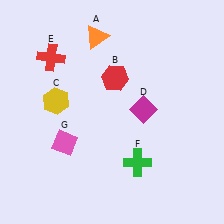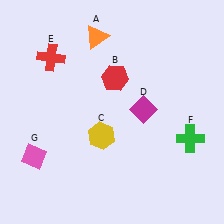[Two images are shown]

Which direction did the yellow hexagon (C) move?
The yellow hexagon (C) moved right.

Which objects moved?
The objects that moved are: the yellow hexagon (C), the green cross (F), the pink diamond (G).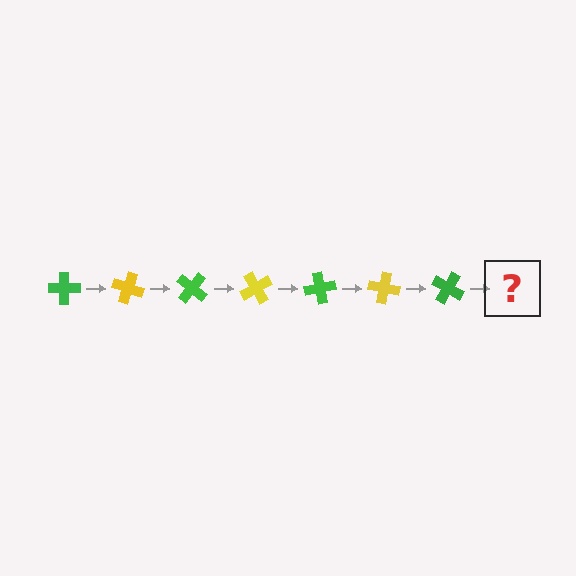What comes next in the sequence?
The next element should be a yellow cross, rotated 140 degrees from the start.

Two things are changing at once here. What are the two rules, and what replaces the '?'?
The two rules are that it rotates 20 degrees each step and the color cycles through green and yellow. The '?' should be a yellow cross, rotated 140 degrees from the start.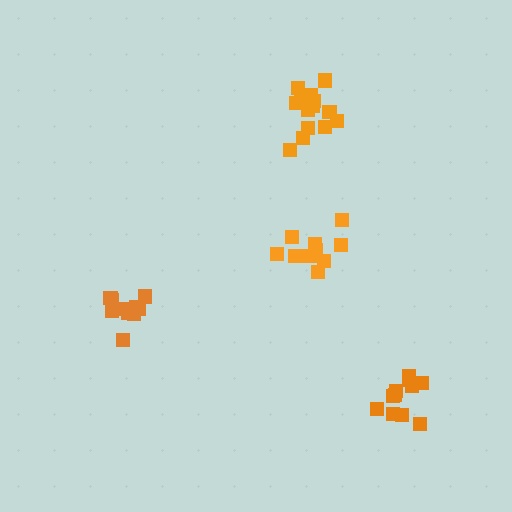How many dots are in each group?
Group 1: 11 dots, Group 2: 14 dots, Group 3: 10 dots, Group 4: 12 dots (47 total).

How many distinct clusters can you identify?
There are 4 distinct clusters.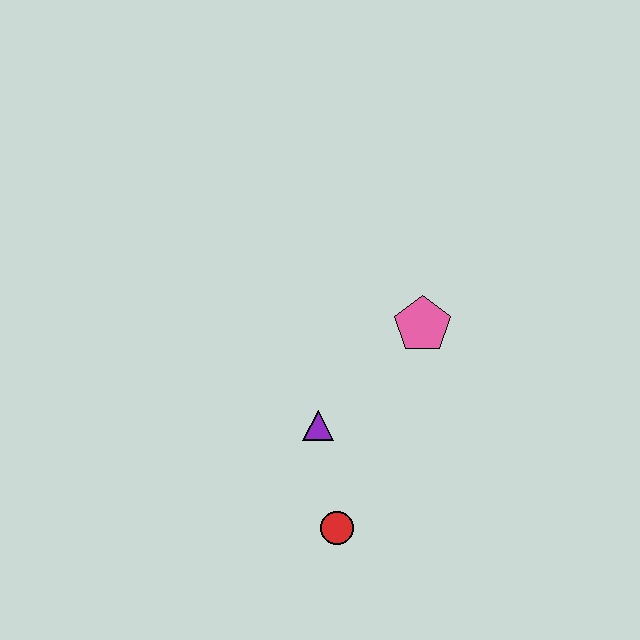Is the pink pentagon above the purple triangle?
Yes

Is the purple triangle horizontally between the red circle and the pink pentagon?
No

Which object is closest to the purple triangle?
The red circle is closest to the purple triangle.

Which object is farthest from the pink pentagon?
The red circle is farthest from the pink pentagon.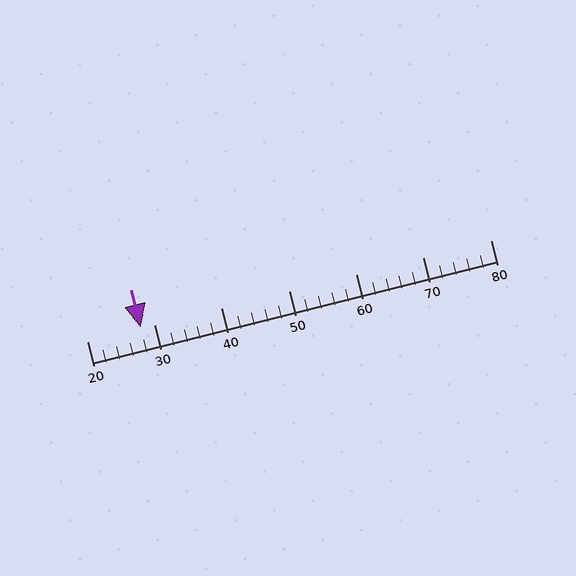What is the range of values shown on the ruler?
The ruler shows values from 20 to 80.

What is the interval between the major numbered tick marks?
The major tick marks are spaced 10 units apart.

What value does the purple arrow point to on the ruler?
The purple arrow points to approximately 28.